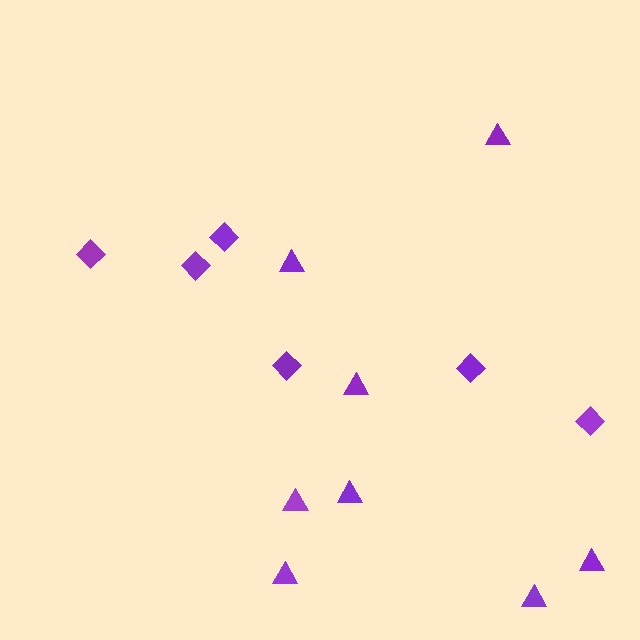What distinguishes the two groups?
There are 2 groups: one group of diamonds (6) and one group of triangles (8).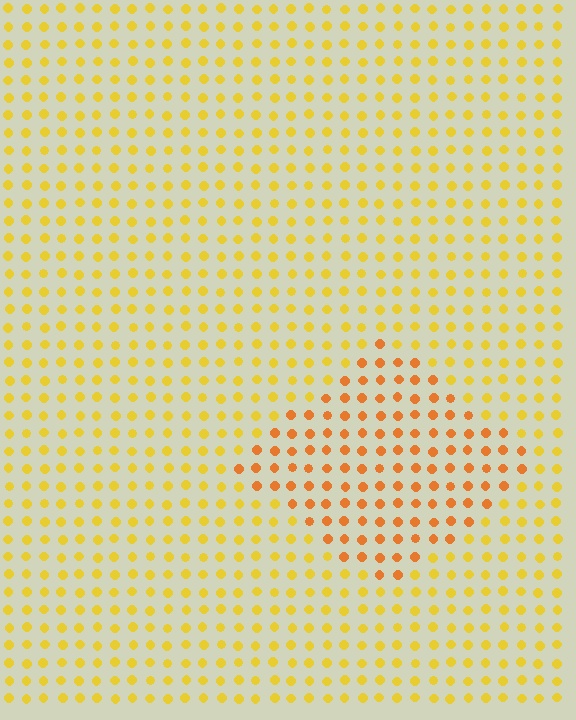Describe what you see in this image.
The image is filled with small yellow elements in a uniform arrangement. A diamond-shaped region is visible where the elements are tinted to a slightly different hue, forming a subtle color boundary.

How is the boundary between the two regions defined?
The boundary is defined purely by a slight shift in hue (about 27 degrees). Spacing, size, and orientation are identical on both sides.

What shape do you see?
I see a diamond.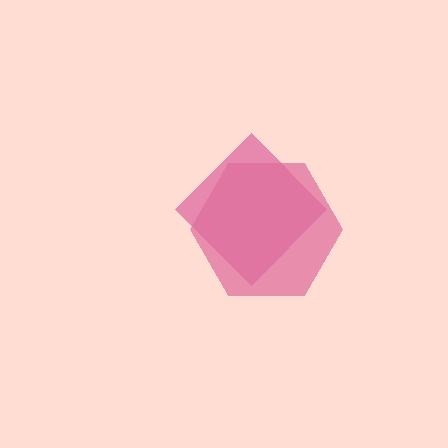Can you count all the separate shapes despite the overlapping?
Yes, there are 2 separate shapes.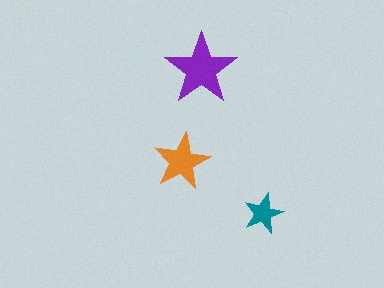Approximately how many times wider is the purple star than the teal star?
About 2 times wider.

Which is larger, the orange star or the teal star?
The orange one.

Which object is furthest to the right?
The teal star is rightmost.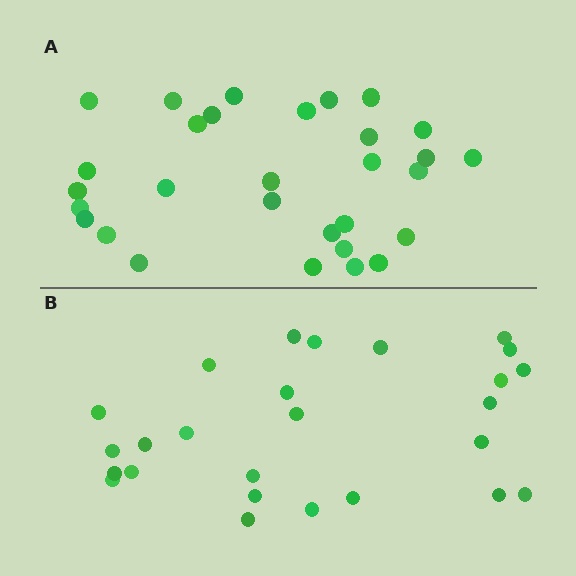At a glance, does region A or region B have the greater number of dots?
Region A (the top region) has more dots.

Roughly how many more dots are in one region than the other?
Region A has about 4 more dots than region B.